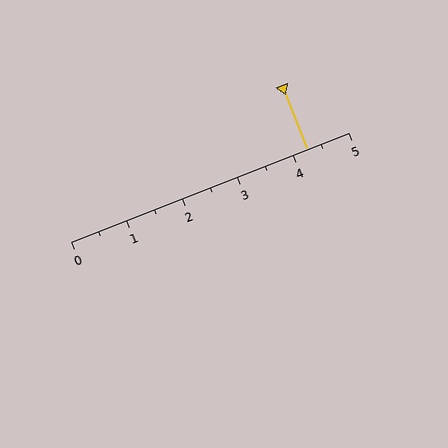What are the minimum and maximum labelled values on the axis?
The axis runs from 0 to 5.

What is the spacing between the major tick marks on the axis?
The major ticks are spaced 1 apart.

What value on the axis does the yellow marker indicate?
The marker indicates approximately 4.2.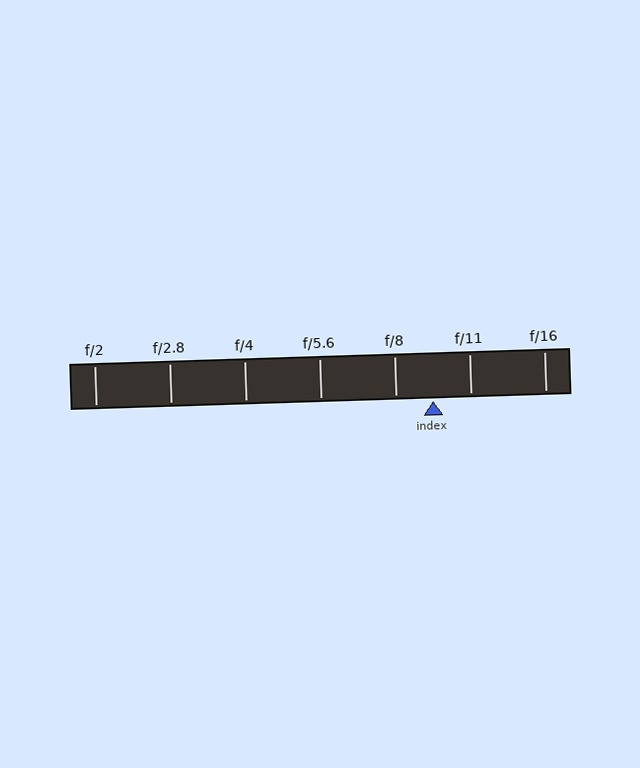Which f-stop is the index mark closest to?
The index mark is closest to f/11.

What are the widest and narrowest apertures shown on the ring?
The widest aperture shown is f/2 and the narrowest is f/16.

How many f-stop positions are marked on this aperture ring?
There are 7 f-stop positions marked.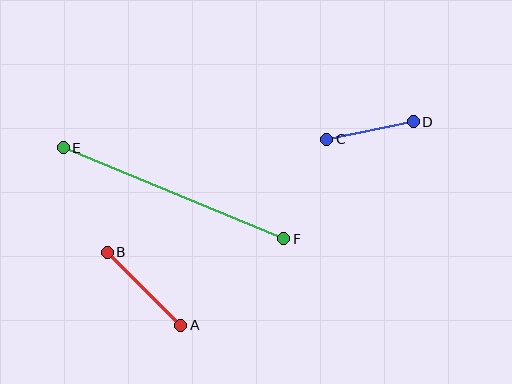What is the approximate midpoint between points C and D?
The midpoint is at approximately (370, 130) pixels.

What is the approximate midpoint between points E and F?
The midpoint is at approximately (174, 193) pixels.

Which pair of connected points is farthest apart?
Points E and F are farthest apart.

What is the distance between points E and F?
The distance is approximately 239 pixels.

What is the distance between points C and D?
The distance is approximately 88 pixels.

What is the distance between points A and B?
The distance is approximately 103 pixels.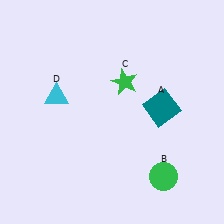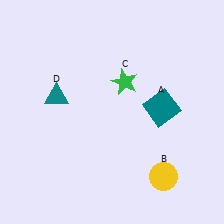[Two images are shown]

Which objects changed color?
B changed from green to yellow. D changed from cyan to teal.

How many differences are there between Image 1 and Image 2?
There are 2 differences between the two images.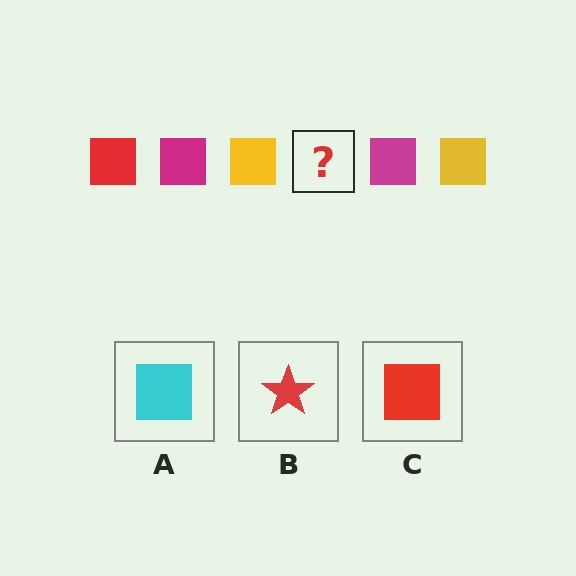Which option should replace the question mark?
Option C.